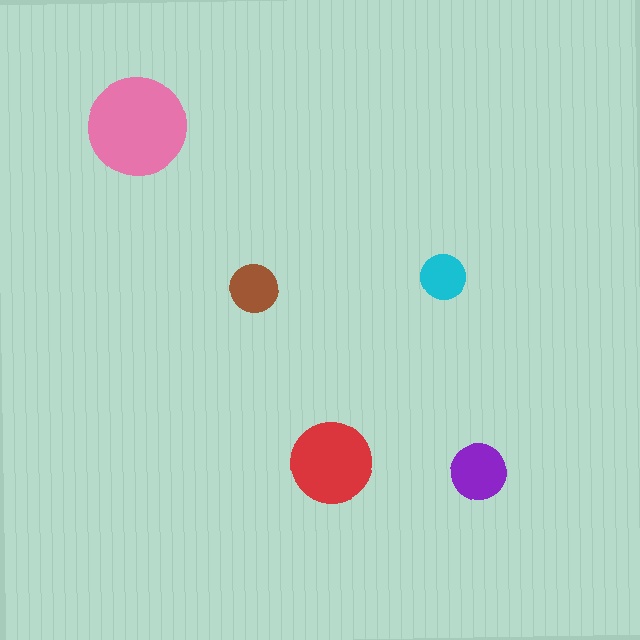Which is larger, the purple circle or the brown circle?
The purple one.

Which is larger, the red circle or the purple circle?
The red one.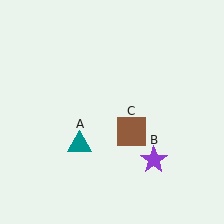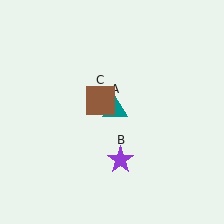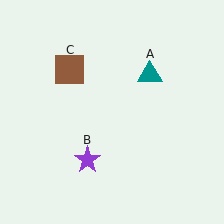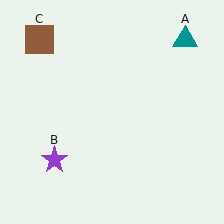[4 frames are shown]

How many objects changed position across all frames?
3 objects changed position: teal triangle (object A), purple star (object B), brown square (object C).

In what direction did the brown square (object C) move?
The brown square (object C) moved up and to the left.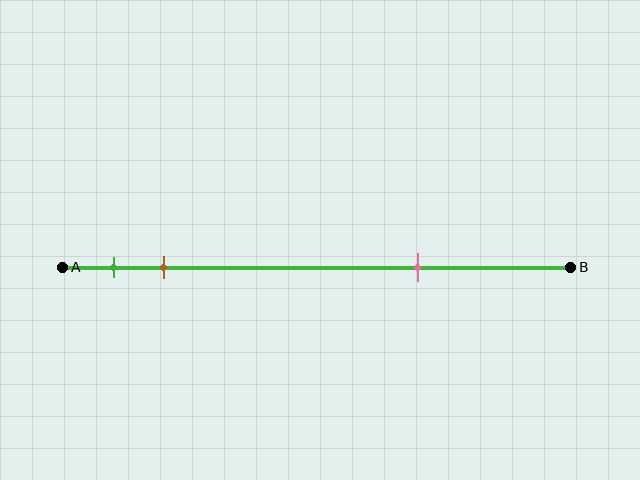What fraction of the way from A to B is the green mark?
The green mark is approximately 10% (0.1) of the way from A to B.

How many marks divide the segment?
There are 3 marks dividing the segment.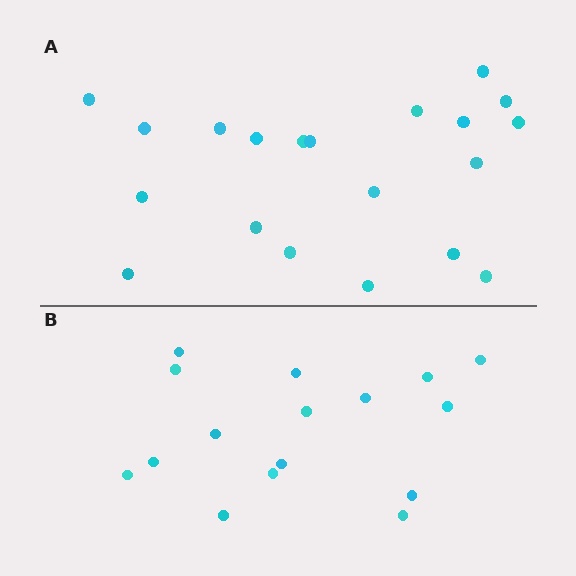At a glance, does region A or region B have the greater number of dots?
Region A (the top region) has more dots.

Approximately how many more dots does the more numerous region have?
Region A has about 4 more dots than region B.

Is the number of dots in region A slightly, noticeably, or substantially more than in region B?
Region A has noticeably more, but not dramatically so. The ratio is roughly 1.2 to 1.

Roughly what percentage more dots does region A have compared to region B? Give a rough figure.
About 25% more.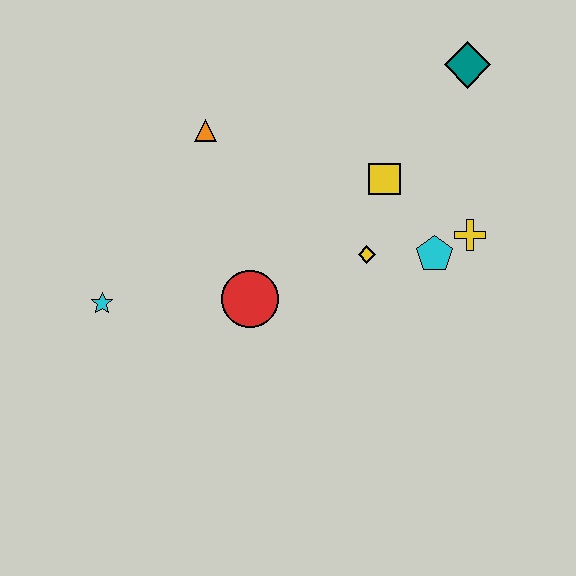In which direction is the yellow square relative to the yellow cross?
The yellow square is to the left of the yellow cross.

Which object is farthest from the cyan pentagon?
The cyan star is farthest from the cyan pentagon.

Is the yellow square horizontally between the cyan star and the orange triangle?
No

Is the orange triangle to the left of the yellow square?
Yes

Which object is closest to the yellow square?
The yellow diamond is closest to the yellow square.